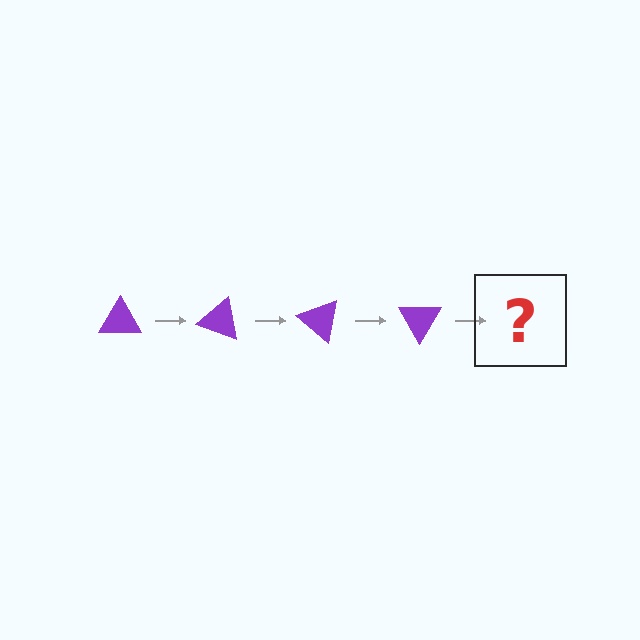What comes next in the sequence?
The next element should be a purple triangle rotated 80 degrees.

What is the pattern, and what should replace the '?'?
The pattern is that the triangle rotates 20 degrees each step. The '?' should be a purple triangle rotated 80 degrees.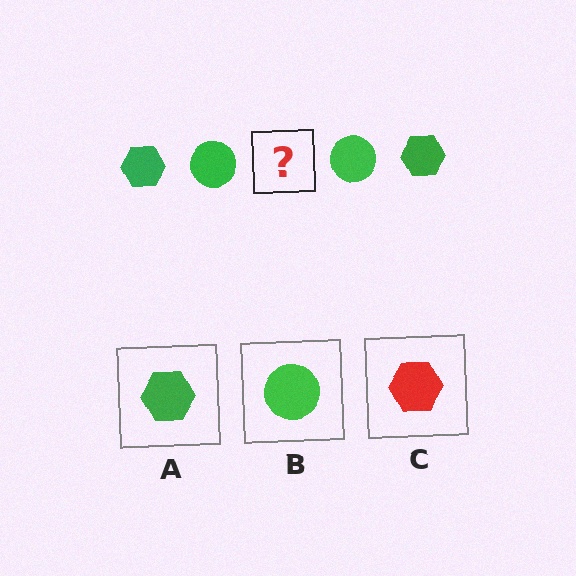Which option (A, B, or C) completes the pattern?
A.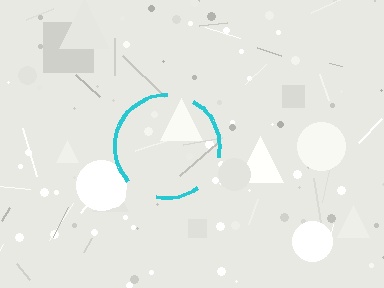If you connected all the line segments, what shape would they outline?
They would outline a circle.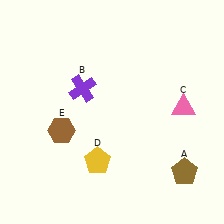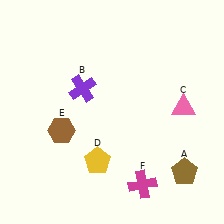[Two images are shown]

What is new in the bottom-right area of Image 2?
A magenta cross (F) was added in the bottom-right area of Image 2.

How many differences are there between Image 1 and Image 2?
There is 1 difference between the two images.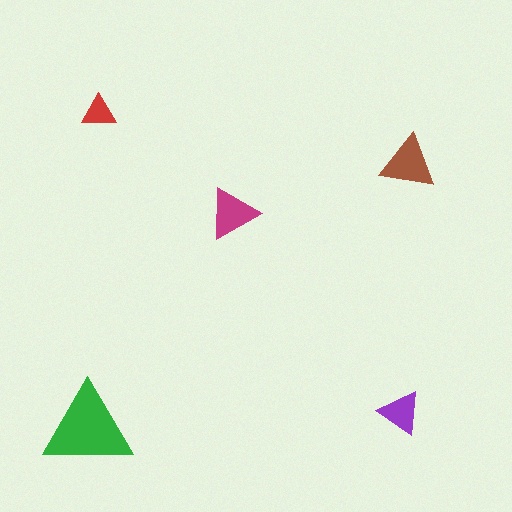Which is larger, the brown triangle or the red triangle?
The brown one.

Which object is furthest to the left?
The green triangle is leftmost.